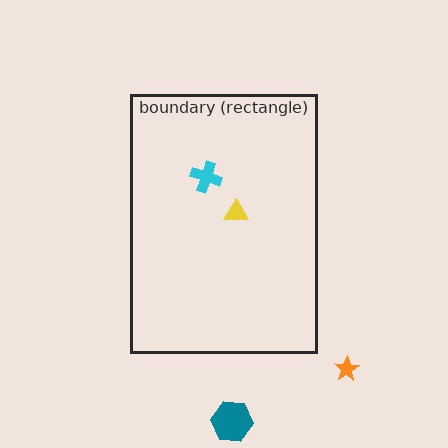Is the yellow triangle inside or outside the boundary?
Inside.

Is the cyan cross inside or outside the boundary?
Inside.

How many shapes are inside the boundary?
2 inside, 2 outside.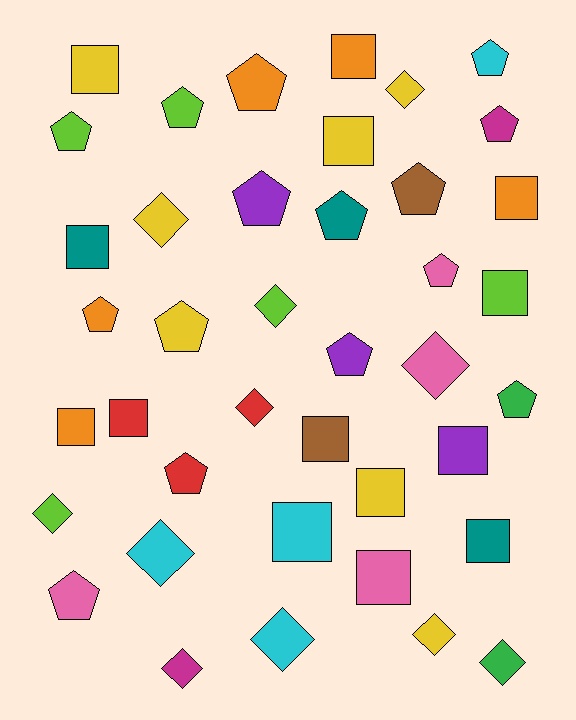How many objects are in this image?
There are 40 objects.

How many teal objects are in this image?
There are 3 teal objects.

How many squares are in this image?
There are 14 squares.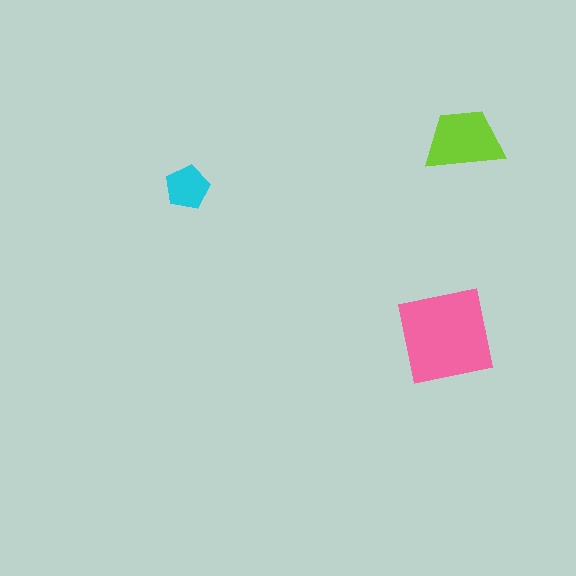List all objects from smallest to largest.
The cyan pentagon, the lime trapezoid, the pink square.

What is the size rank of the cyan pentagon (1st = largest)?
3rd.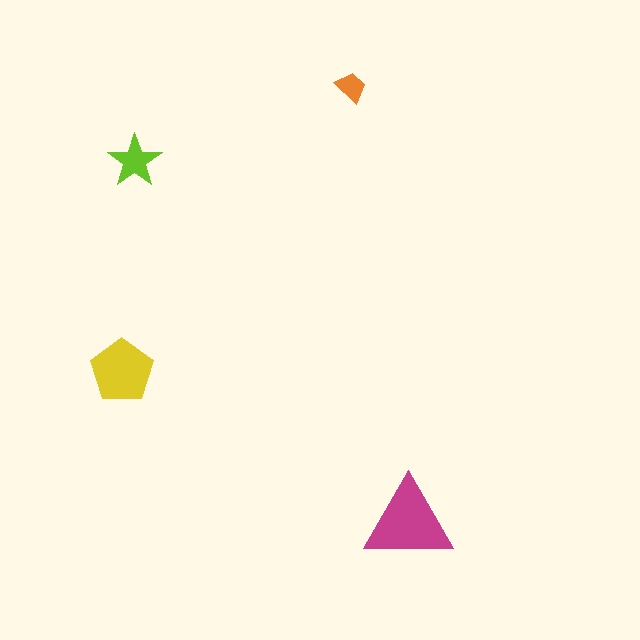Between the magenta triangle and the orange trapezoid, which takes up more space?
The magenta triangle.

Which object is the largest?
The magenta triangle.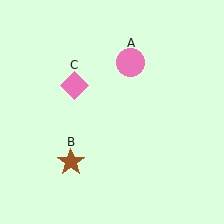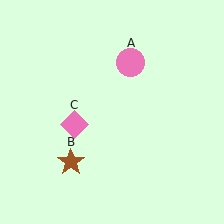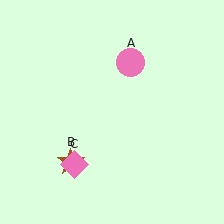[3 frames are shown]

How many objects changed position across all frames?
1 object changed position: pink diamond (object C).